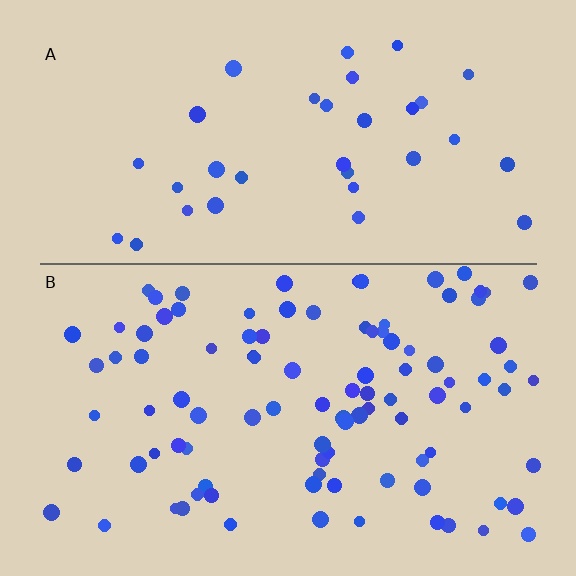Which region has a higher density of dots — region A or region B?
B (the bottom).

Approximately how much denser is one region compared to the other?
Approximately 2.8× — region B over region A.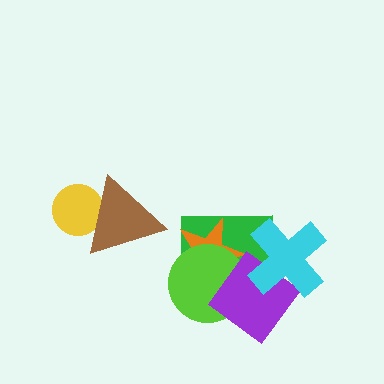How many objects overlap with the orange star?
3 objects overlap with the orange star.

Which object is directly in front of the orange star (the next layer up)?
The lime circle is directly in front of the orange star.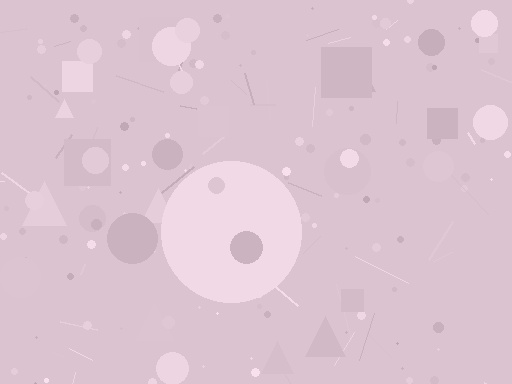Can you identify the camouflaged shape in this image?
The camouflaged shape is a circle.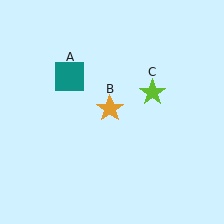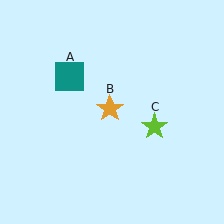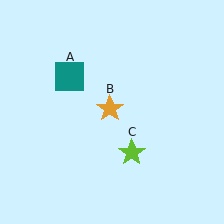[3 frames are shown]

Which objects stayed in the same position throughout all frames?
Teal square (object A) and orange star (object B) remained stationary.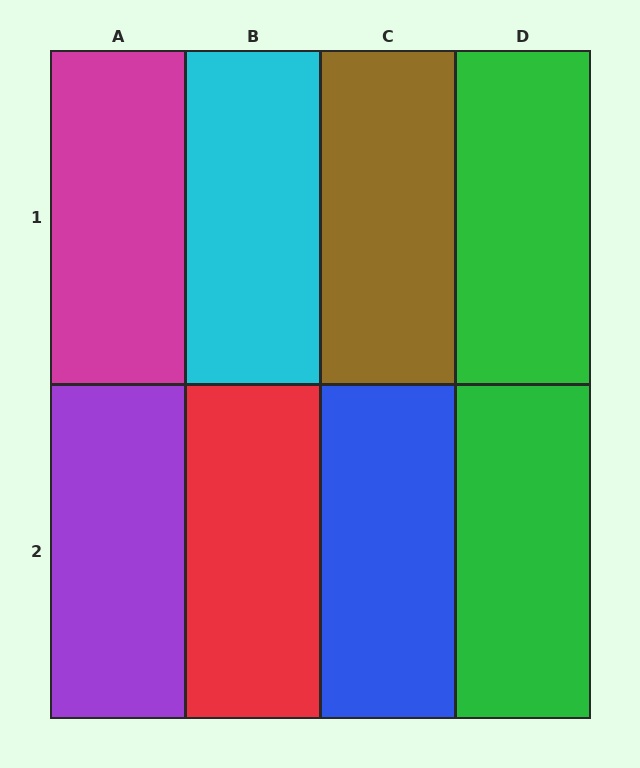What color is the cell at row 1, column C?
Brown.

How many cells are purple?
1 cell is purple.